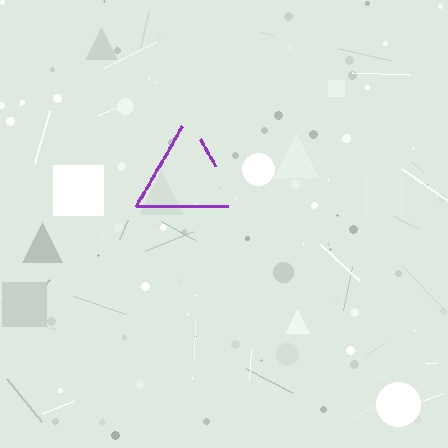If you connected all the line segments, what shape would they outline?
They would outline a triangle.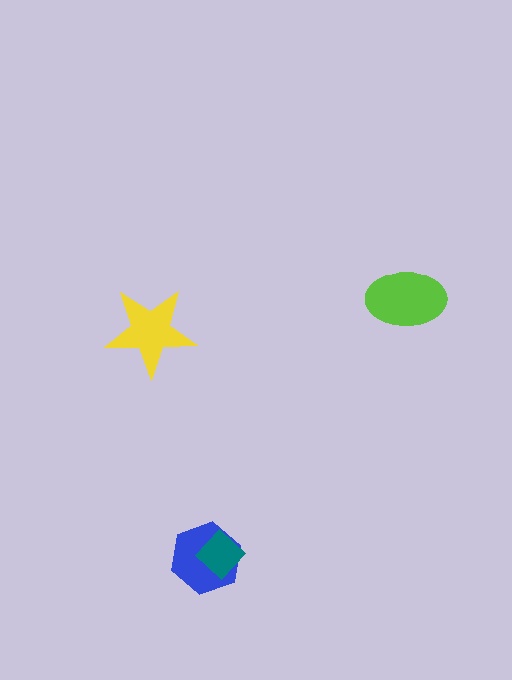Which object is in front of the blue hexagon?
The teal diamond is in front of the blue hexagon.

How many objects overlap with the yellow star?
0 objects overlap with the yellow star.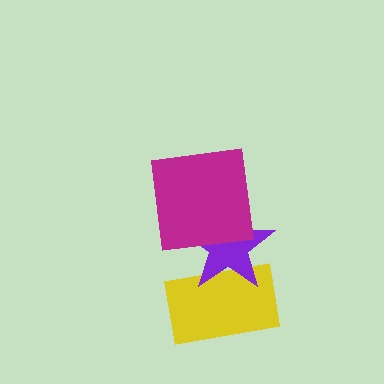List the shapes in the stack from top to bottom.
From top to bottom: the magenta square, the purple star, the yellow rectangle.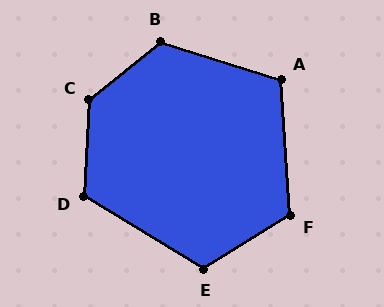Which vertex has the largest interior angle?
C, at approximately 132 degrees.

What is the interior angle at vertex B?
Approximately 124 degrees (obtuse).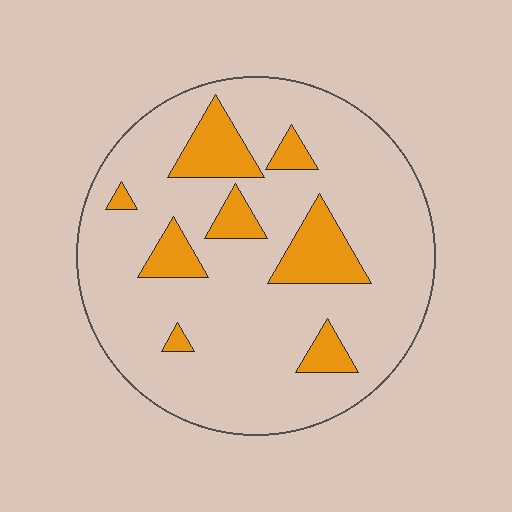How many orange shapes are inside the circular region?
8.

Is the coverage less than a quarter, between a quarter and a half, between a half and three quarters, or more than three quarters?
Less than a quarter.